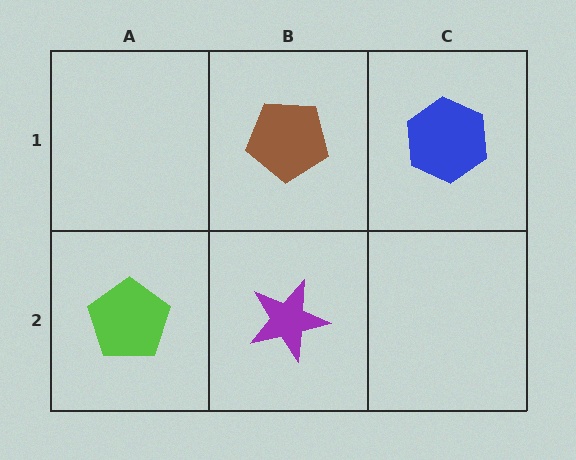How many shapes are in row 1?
2 shapes.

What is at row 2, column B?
A purple star.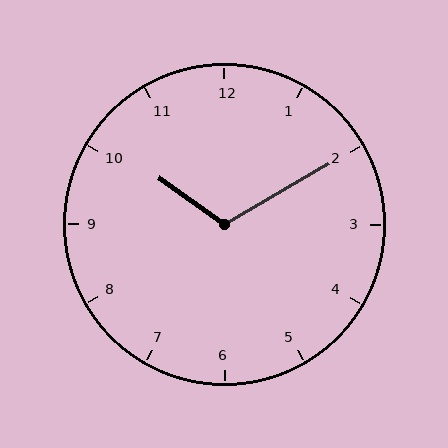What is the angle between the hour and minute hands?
Approximately 115 degrees.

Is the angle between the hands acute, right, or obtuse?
It is obtuse.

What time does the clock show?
10:10.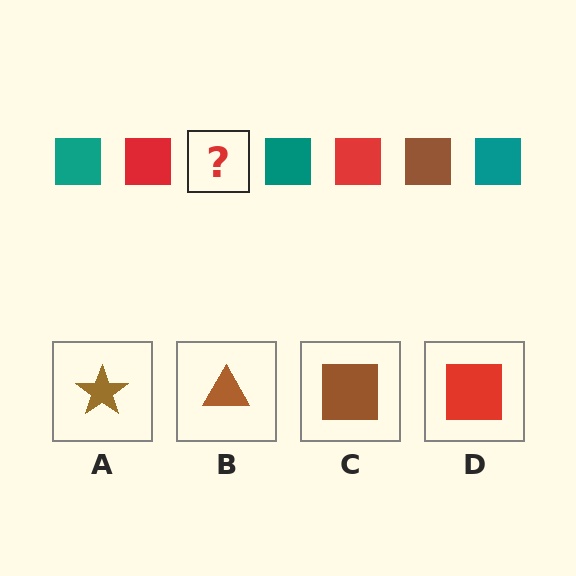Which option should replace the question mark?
Option C.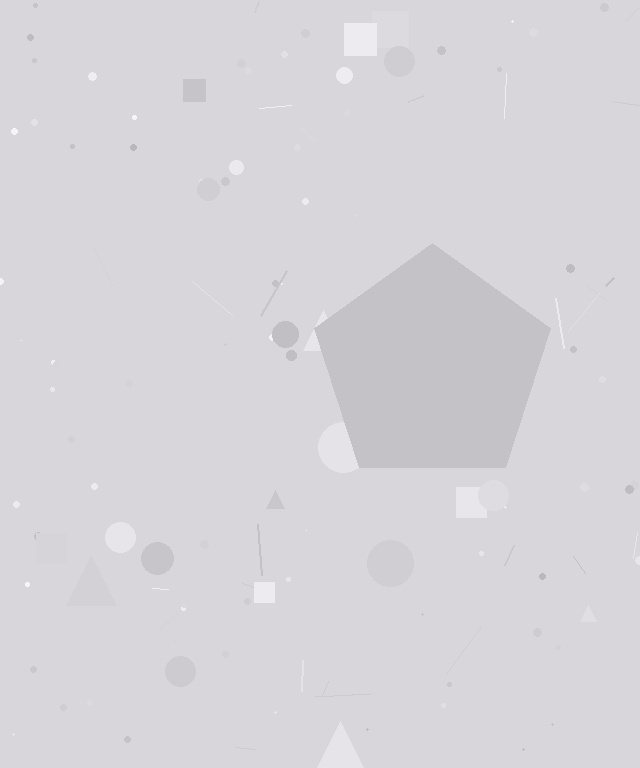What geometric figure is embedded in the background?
A pentagon is embedded in the background.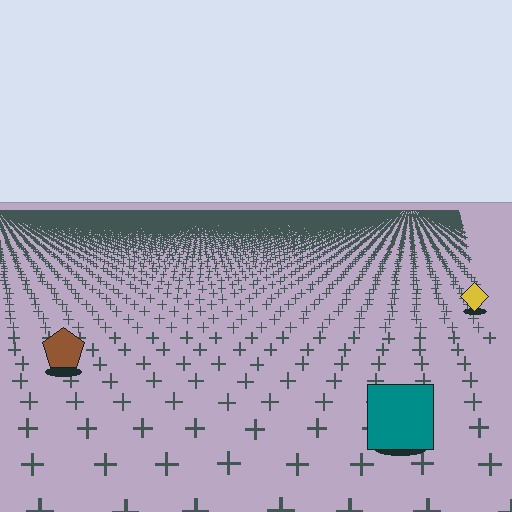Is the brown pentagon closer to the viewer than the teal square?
No. The teal square is closer — you can tell from the texture gradient: the ground texture is coarser near it.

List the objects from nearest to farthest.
From nearest to farthest: the teal square, the brown pentagon, the yellow diamond.